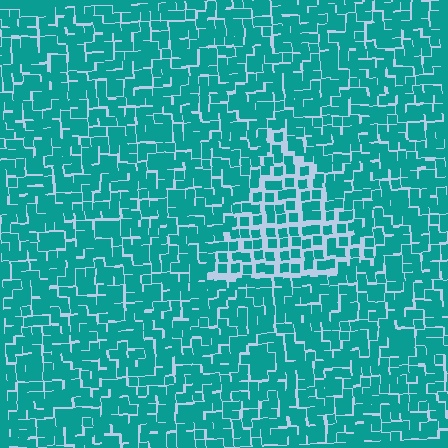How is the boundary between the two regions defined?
The boundary is defined by a change in element density (approximately 1.7x ratio). All elements are the same color, size, and shape.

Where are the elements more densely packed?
The elements are more densely packed outside the triangle boundary.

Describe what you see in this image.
The image contains small teal elements arranged at two different densities. A triangle-shaped region is visible where the elements are less densely packed than the surrounding area.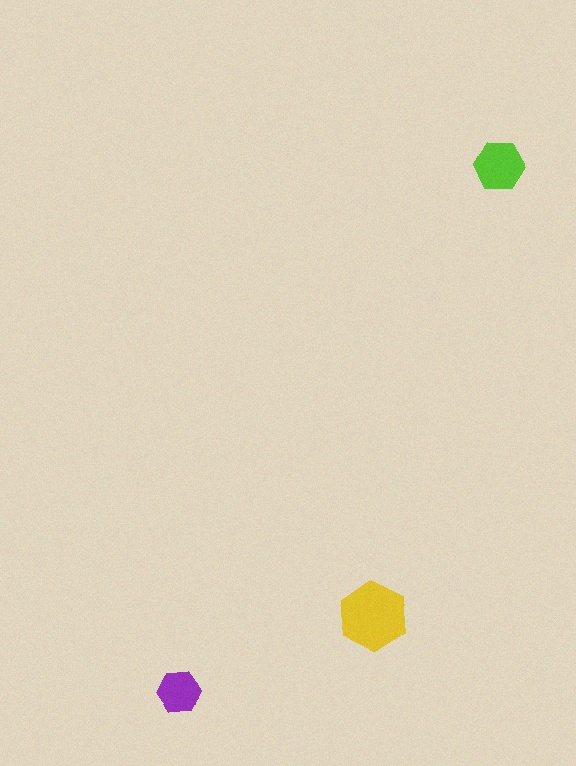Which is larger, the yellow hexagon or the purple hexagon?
The yellow one.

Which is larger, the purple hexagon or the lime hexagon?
The lime one.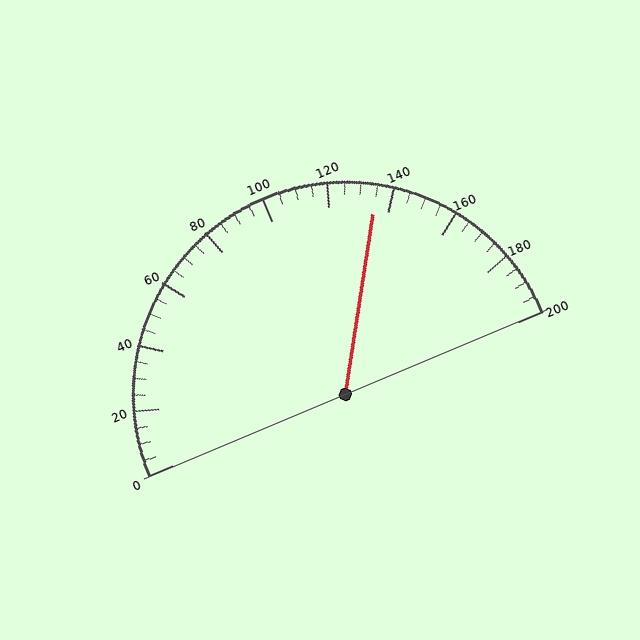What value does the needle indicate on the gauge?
The needle indicates approximately 135.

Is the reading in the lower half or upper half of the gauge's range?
The reading is in the upper half of the range (0 to 200).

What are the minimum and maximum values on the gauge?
The gauge ranges from 0 to 200.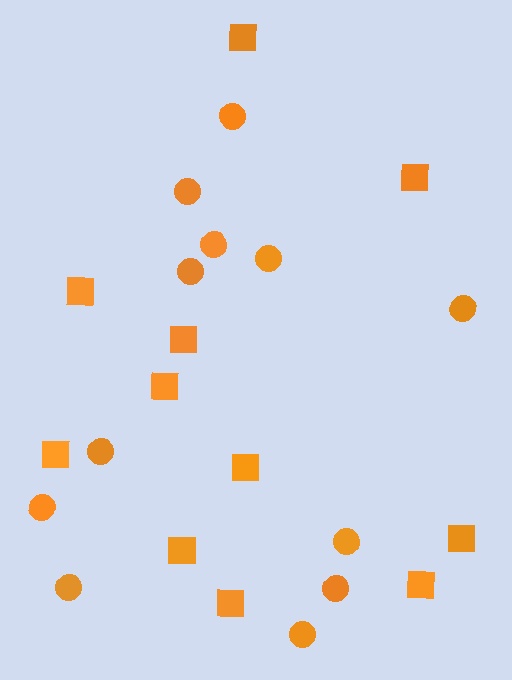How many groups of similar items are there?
There are 2 groups: one group of circles (12) and one group of squares (11).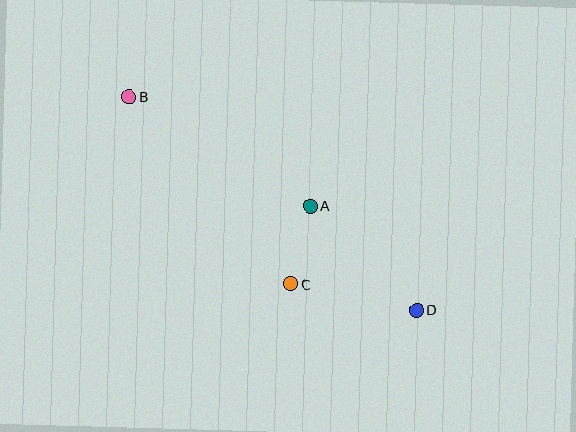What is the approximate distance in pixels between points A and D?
The distance between A and D is approximately 148 pixels.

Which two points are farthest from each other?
Points B and D are farthest from each other.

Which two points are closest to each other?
Points A and C are closest to each other.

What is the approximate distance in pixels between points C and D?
The distance between C and D is approximately 128 pixels.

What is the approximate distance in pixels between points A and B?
The distance between A and B is approximately 212 pixels.